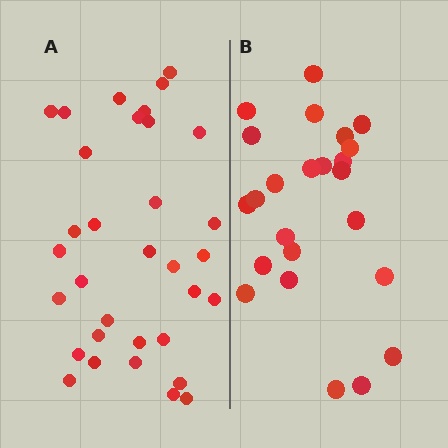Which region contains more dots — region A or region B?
Region A (the left region) has more dots.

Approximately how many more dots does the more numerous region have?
Region A has roughly 8 or so more dots than region B.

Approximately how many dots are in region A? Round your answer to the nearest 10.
About 30 dots. (The exact count is 33, which rounds to 30.)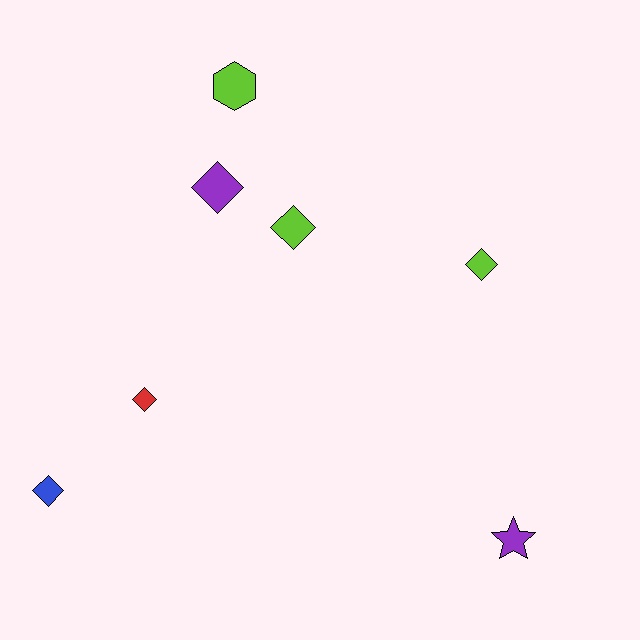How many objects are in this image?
There are 7 objects.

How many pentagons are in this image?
There are no pentagons.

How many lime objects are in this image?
There are 3 lime objects.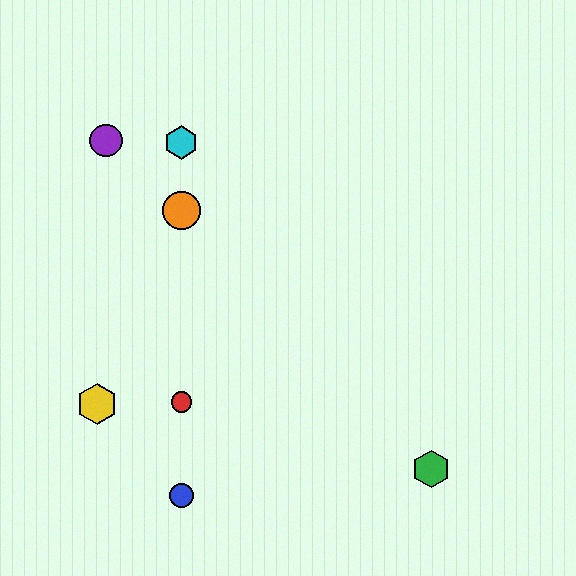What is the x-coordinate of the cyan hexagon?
The cyan hexagon is at x≈181.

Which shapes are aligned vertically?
The red circle, the blue circle, the orange circle, the cyan hexagon are aligned vertically.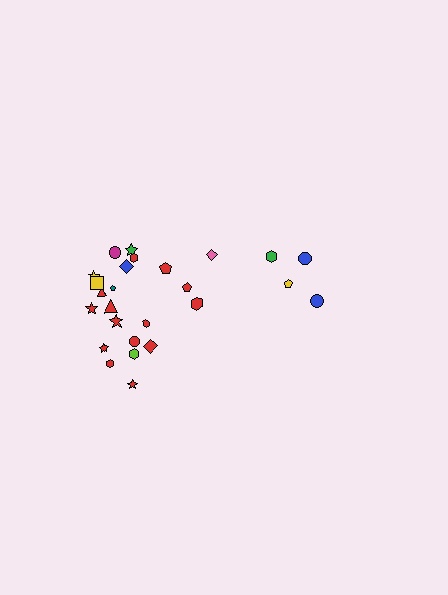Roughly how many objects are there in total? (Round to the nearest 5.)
Roughly 25 objects in total.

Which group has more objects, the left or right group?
The left group.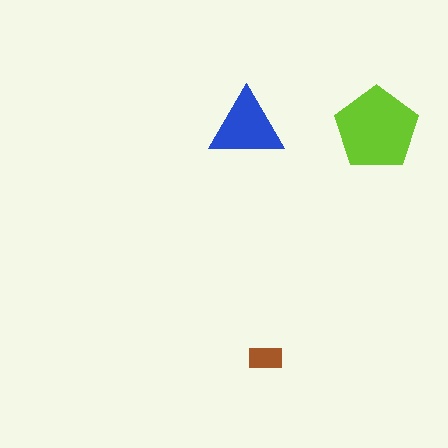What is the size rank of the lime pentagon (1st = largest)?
1st.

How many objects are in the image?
There are 3 objects in the image.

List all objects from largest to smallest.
The lime pentagon, the blue triangle, the brown rectangle.